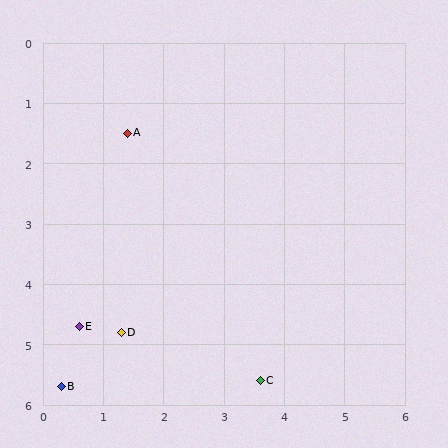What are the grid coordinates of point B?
Point B is at approximately (0.3, 5.7).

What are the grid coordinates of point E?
Point E is at approximately (0.6, 4.7).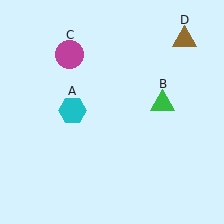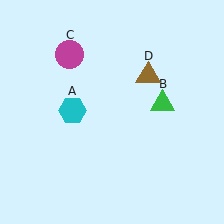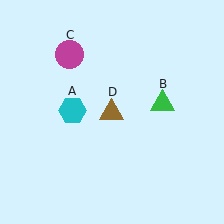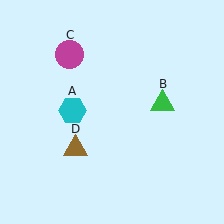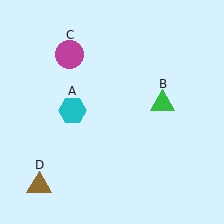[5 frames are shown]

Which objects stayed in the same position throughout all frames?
Cyan hexagon (object A) and green triangle (object B) and magenta circle (object C) remained stationary.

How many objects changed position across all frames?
1 object changed position: brown triangle (object D).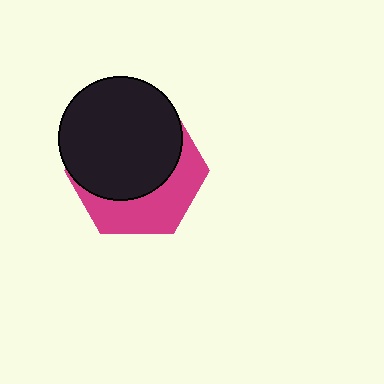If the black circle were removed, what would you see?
You would see the complete magenta hexagon.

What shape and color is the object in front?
The object in front is a black circle.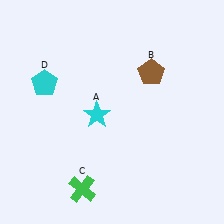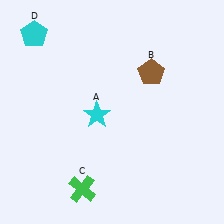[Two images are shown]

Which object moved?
The cyan pentagon (D) moved up.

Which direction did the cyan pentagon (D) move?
The cyan pentagon (D) moved up.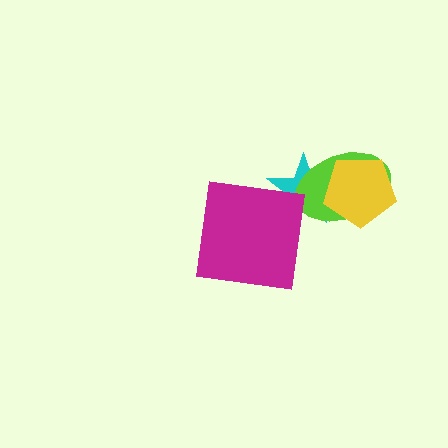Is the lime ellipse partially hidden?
Yes, it is partially covered by another shape.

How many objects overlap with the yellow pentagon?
2 objects overlap with the yellow pentagon.